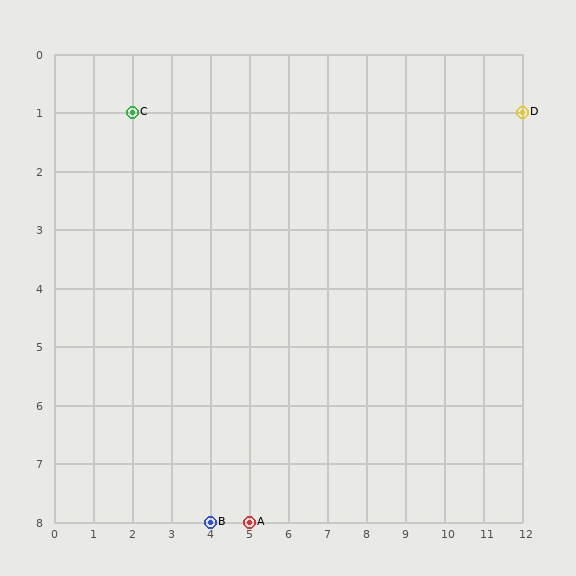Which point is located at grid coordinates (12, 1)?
Point D is at (12, 1).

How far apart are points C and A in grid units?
Points C and A are 3 columns and 7 rows apart (about 7.6 grid units diagonally).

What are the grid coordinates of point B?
Point B is at grid coordinates (4, 8).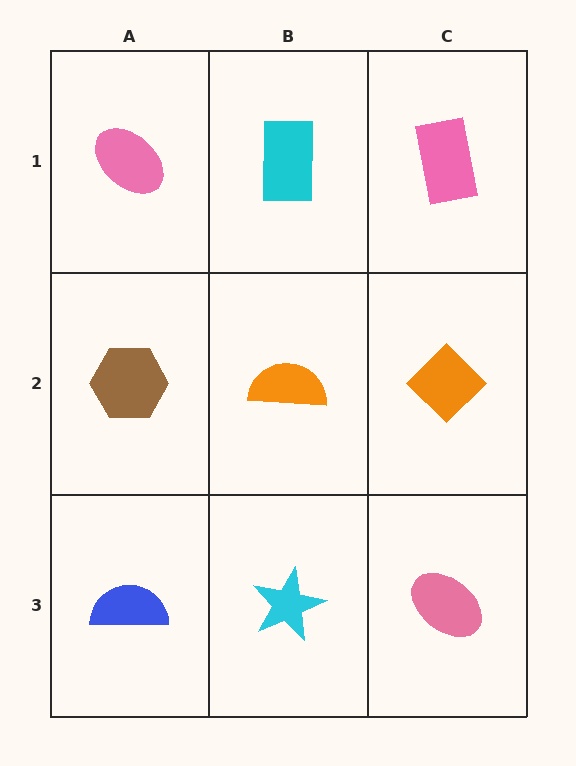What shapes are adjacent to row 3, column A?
A brown hexagon (row 2, column A), a cyan star (row 3, column B).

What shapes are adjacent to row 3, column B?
An orange semicircle (row 2, column B), a blue semicircle (row 3, column A), a pink ellipse (row 3, column C).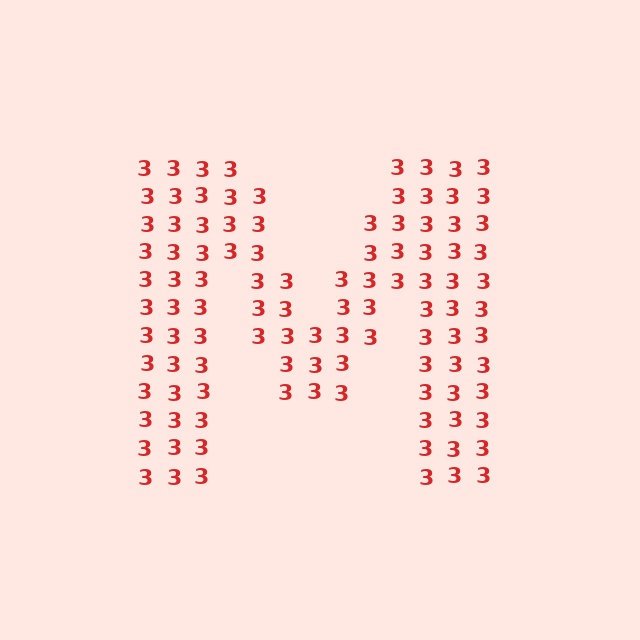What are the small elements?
The small elements are digit 3's.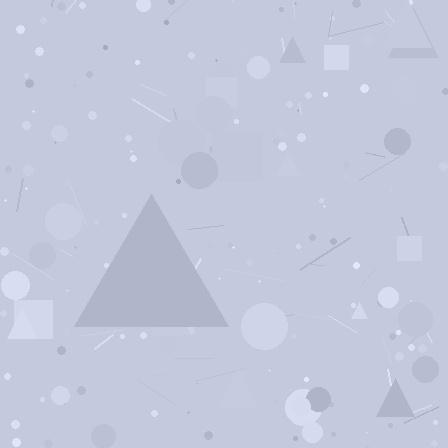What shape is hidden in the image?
A triangle is hidden in the image.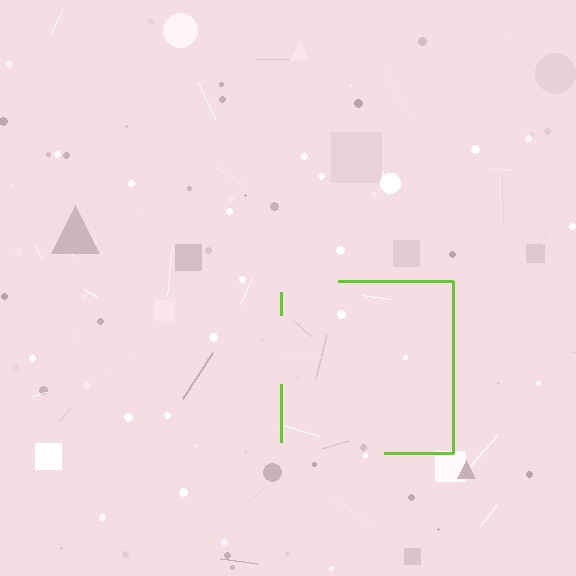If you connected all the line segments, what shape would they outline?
They would outline a square.